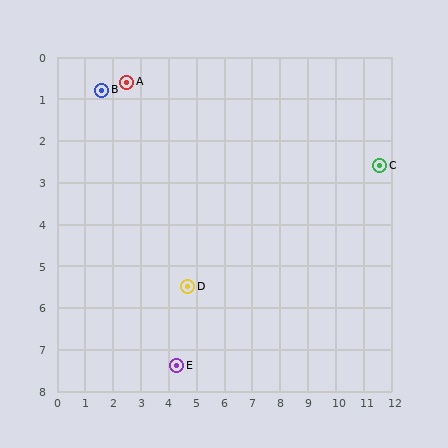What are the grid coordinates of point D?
Point D is at approximately (4.7, 5.5).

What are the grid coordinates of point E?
Point E is at approximately (4.3, 7.4).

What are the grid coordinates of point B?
Point B is at approximately (1.6, 0.8).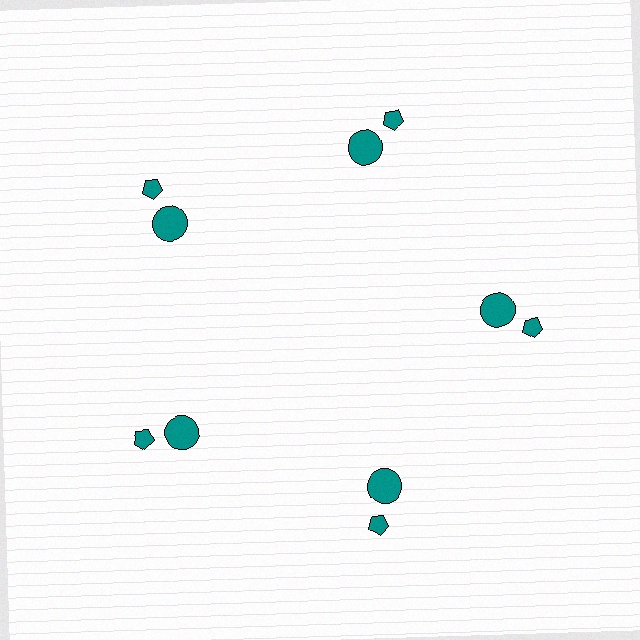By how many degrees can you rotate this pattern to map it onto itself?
The pattern maps onto itself every 72 degrees of rotation.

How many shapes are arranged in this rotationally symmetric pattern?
There are 10 shapes, arranged in 5 groups of 2.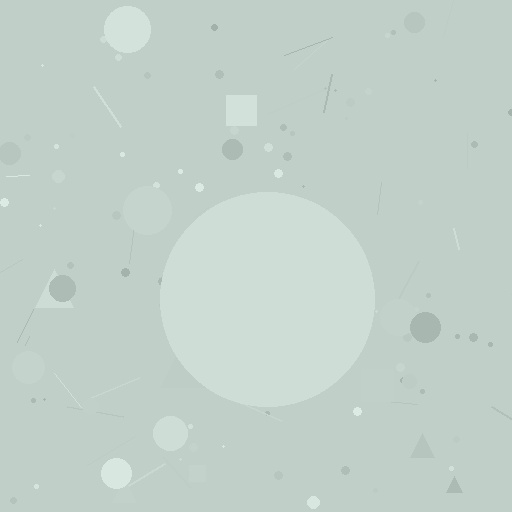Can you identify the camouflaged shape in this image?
The camouflaged shape is a circle.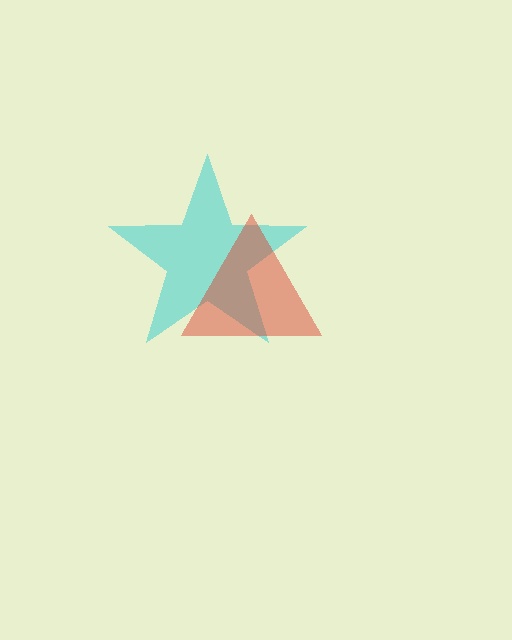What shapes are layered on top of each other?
The layered shapes are: a cyan star, a red triangle.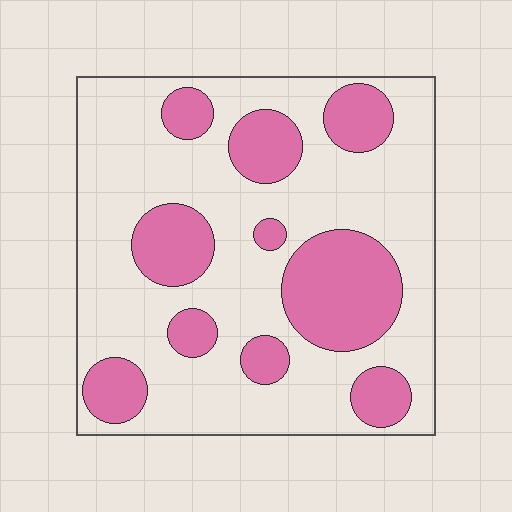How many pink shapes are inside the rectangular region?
10.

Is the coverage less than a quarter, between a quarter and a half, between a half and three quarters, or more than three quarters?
Between a quarter and a half.